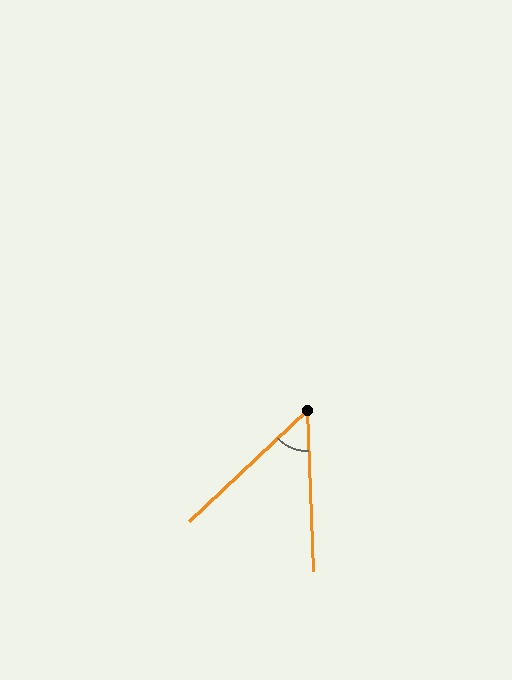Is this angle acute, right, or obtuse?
It is acute.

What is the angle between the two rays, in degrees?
Approximately 49 degrees.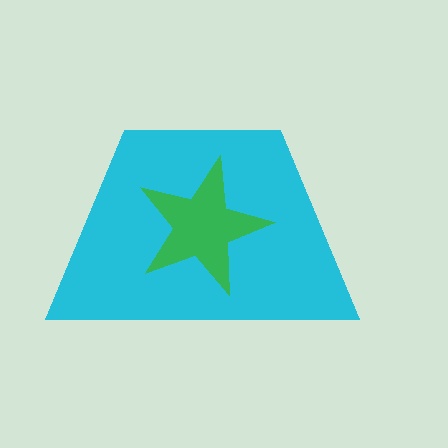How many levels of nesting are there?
2.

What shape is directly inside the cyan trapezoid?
The green star.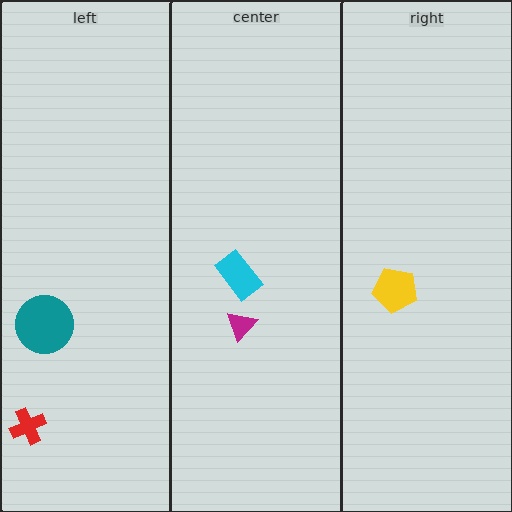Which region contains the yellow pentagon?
The right region.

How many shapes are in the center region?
2.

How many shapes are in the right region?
1.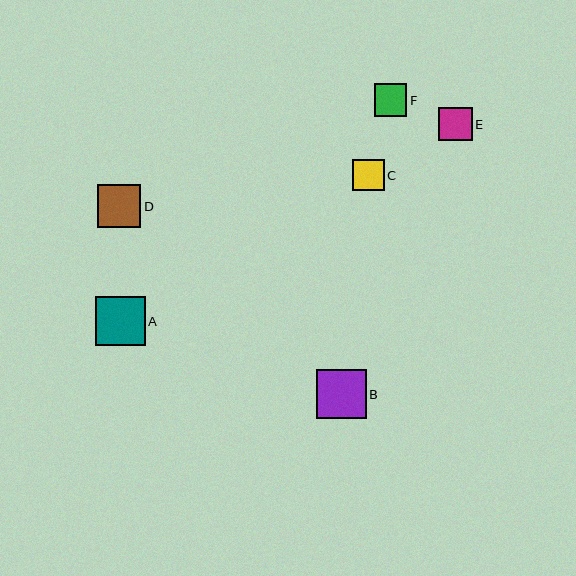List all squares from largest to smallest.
From largest to smallest: A, B, D, E, F, C.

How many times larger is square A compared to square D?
Square A is approximately 1.1 times the size of square D.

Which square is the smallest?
Square C is the smallest with a size of approximately 31 pixels.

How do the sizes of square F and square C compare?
Square F and square C are approximately the same size.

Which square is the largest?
Square A is the largest with a size of approximately 49 pixels.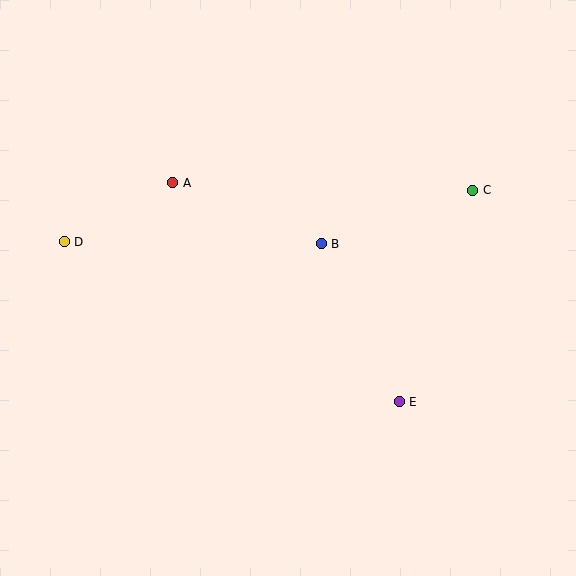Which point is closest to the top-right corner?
Point C is closest to the top-right corner.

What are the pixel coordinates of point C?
Point C is at (473, 190).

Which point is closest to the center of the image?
Point B at (321, 244) is closest to the center.